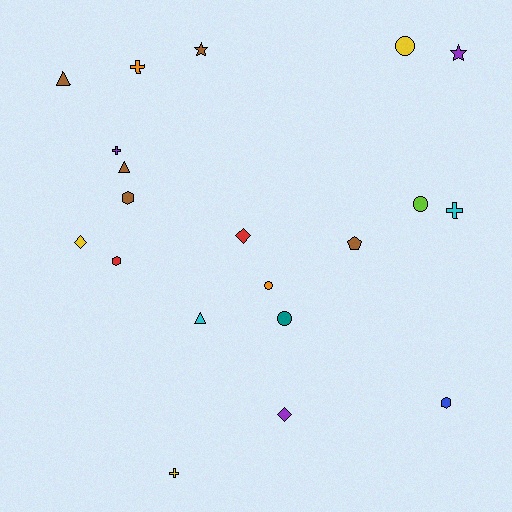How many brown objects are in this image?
There are 5 brown objects.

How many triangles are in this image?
There are 3 triangles.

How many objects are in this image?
There are 20 objects.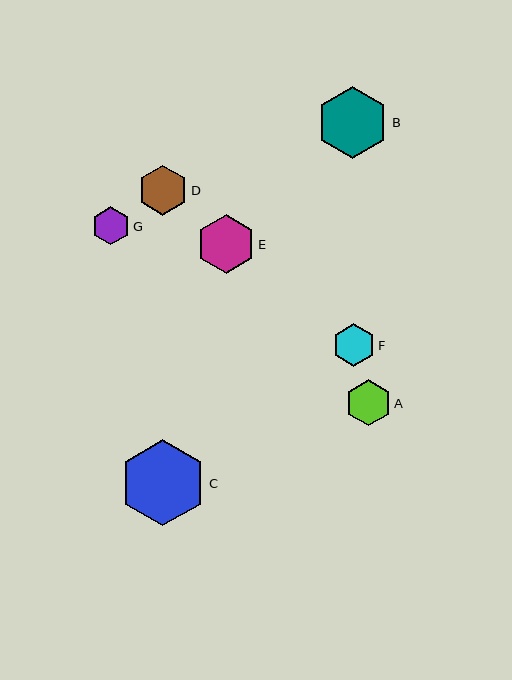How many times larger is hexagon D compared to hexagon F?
Hexagon D is approximately 1.2 times the size of hexagon F.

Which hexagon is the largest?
Hexagon C is the largest with a size of approximately 86 pixels.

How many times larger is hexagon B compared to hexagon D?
Hexagon B is approximately 1.4 times the size of hexagon D.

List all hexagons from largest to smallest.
From largest to smallest: C, B, E, D, A, F, G.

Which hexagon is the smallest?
Hexagon G is the smallest with a size of approximately 38 pixels.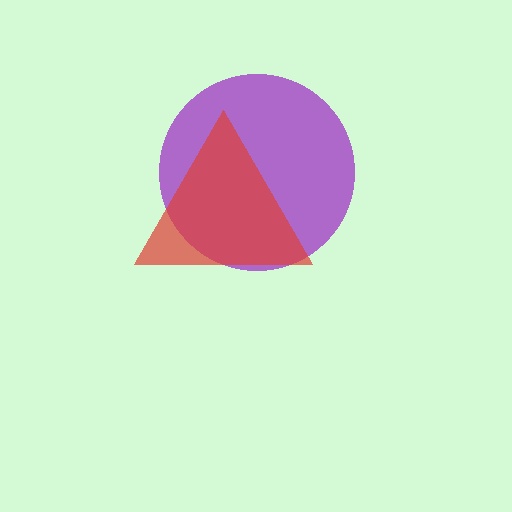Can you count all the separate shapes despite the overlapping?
Yes, there are 2 separate shapes.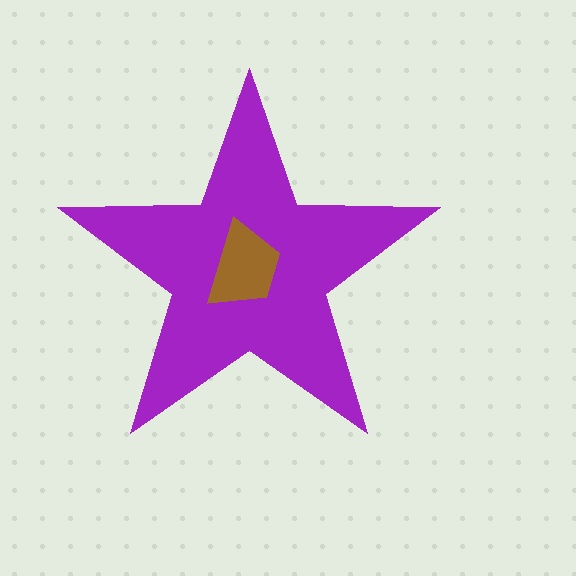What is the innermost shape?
The brown trapezoid.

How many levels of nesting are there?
2.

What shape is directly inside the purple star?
The brown trapezoid.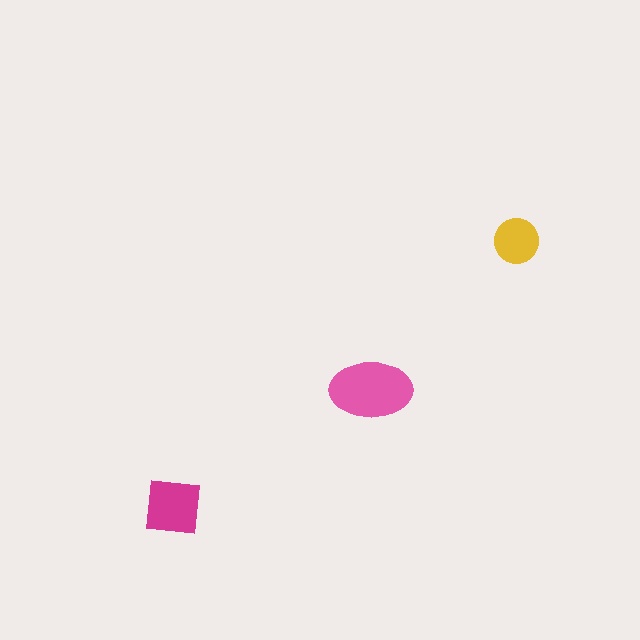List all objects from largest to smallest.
The pink ellipse, the magenta square, the yellow circle.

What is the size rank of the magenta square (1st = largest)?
2nd.